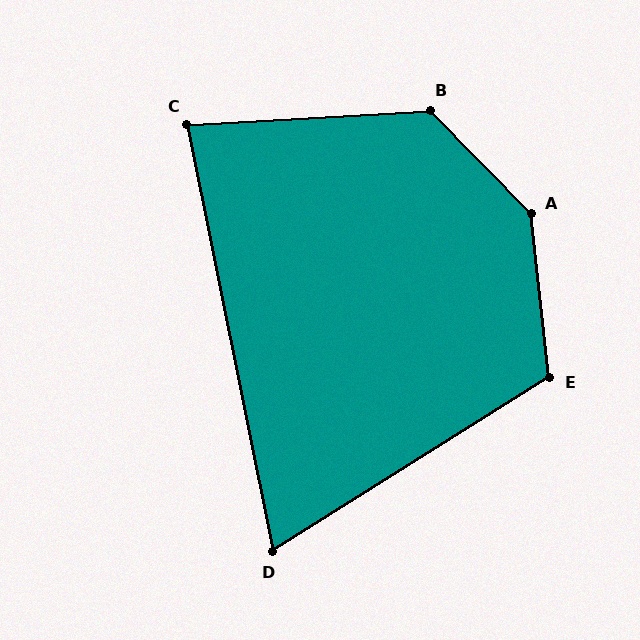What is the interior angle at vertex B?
Approximately 131 degrees (obtuse).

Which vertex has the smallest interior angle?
D, at approximately 69 degrees.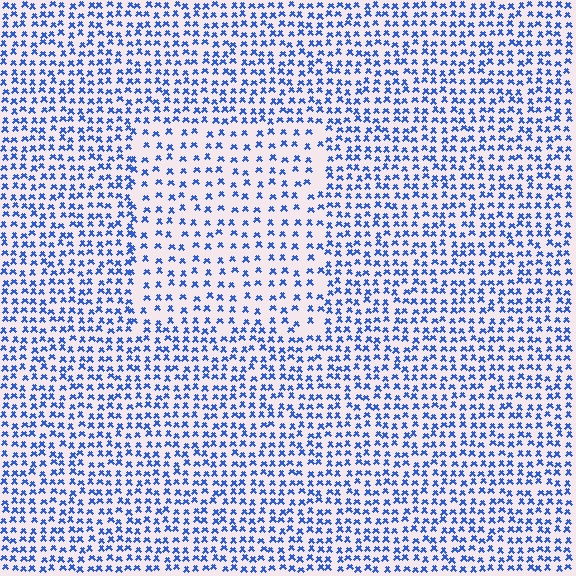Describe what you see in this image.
The image contains small blue elements arranged at two different densities. A rectangle-shaped region is visible where the elements are less densely packed than the surrounding area.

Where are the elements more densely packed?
The elements are more densely packed outside the rectangle boundary.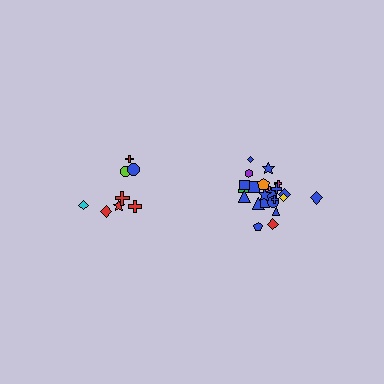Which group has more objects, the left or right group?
The right group.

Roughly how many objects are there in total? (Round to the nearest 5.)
Roughly 35 objects in total.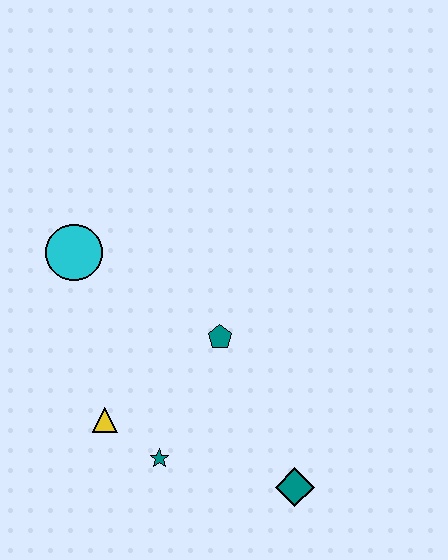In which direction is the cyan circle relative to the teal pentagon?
The cyan circle is to the left of the teal pentagon.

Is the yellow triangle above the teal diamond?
Yes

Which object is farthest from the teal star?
The cyan circle is farthest from the teal star.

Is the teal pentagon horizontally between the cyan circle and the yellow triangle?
No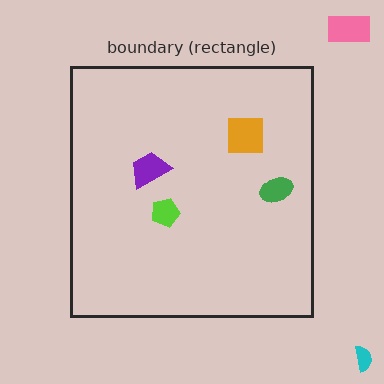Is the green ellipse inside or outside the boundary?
Inside.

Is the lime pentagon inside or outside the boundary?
Inside.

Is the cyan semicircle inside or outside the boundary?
Outside.